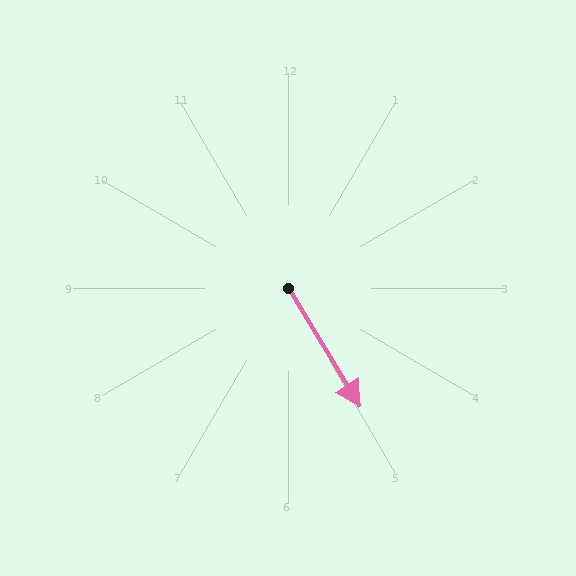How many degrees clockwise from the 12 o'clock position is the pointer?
Approximately 149 degrees.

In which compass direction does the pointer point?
Southeast.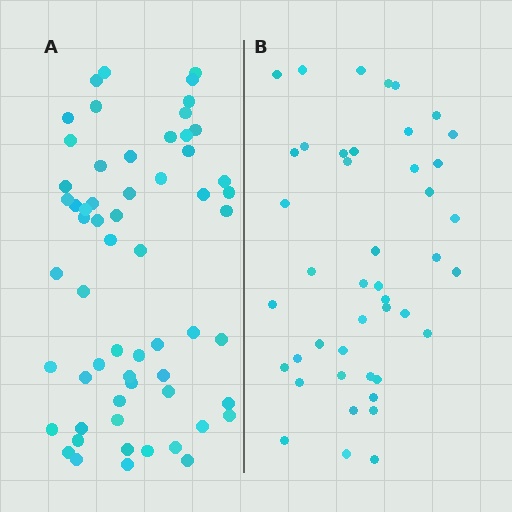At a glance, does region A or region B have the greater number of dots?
Region A (the left region) has more dots.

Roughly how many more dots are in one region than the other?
Region A has approximately 15 more dots than region B.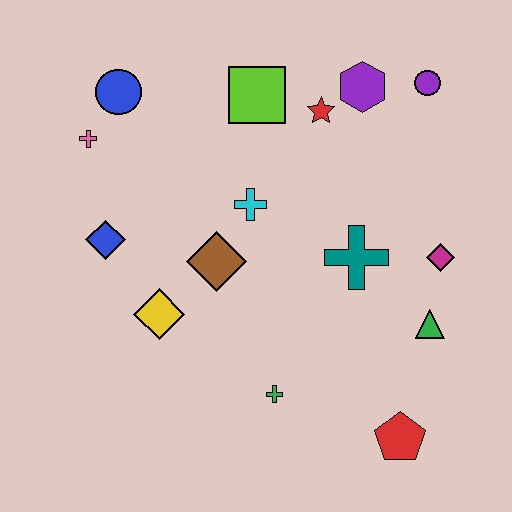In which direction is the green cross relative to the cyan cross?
The green cross is below the cyan cross.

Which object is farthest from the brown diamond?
The purple circle is farthest from the brown diamond.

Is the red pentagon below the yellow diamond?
Yes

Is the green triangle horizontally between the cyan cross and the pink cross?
No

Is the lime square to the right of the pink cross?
Yes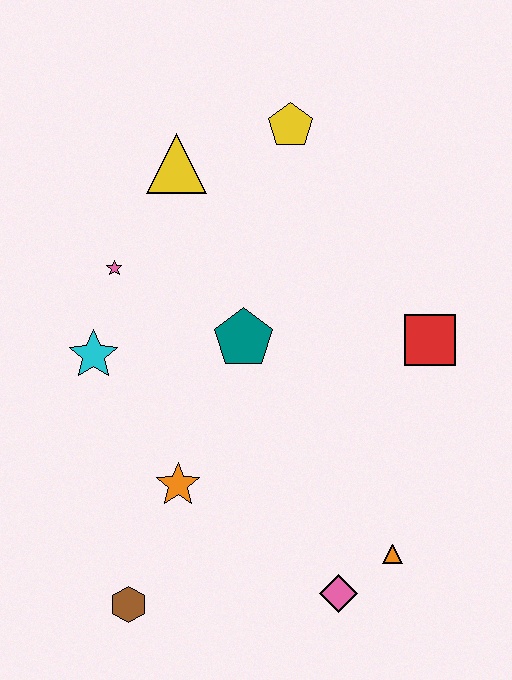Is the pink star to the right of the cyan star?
Yes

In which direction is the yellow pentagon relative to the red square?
The yellow pentagon is above the red square.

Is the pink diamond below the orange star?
Yes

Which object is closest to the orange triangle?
The pink diamond is closest to the orange triangle.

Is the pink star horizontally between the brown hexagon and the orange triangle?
No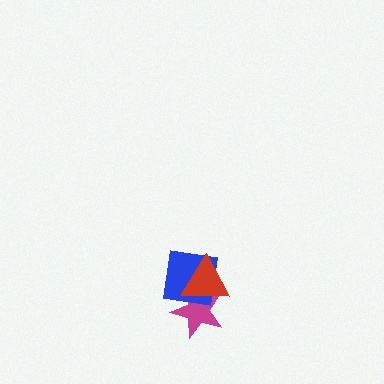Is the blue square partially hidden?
Yes, it is partially covered by another shape.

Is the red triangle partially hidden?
No, no other shape covers it.